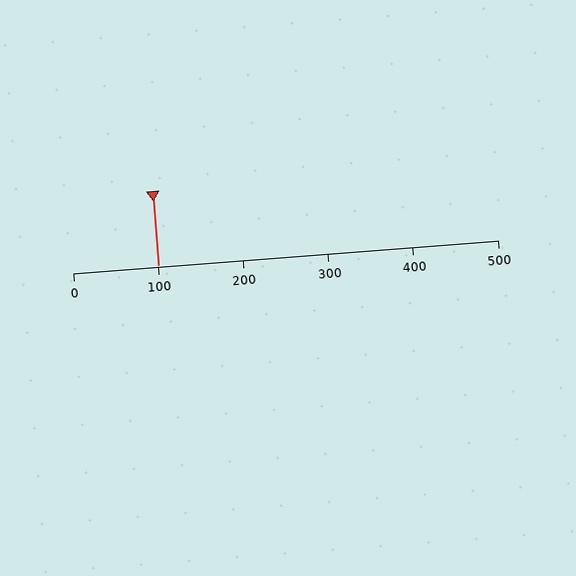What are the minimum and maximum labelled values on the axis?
The axis runs from 0 to 500.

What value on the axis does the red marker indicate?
The marker indicates approximately 100.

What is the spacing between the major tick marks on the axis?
The major ticks are spaced 100 apart.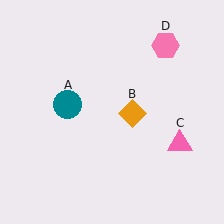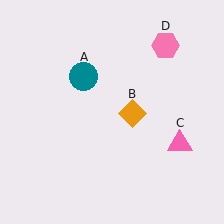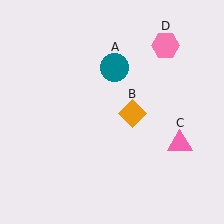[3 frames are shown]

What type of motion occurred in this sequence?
The teal circle (object A) rotated clockwise around the center of the scene.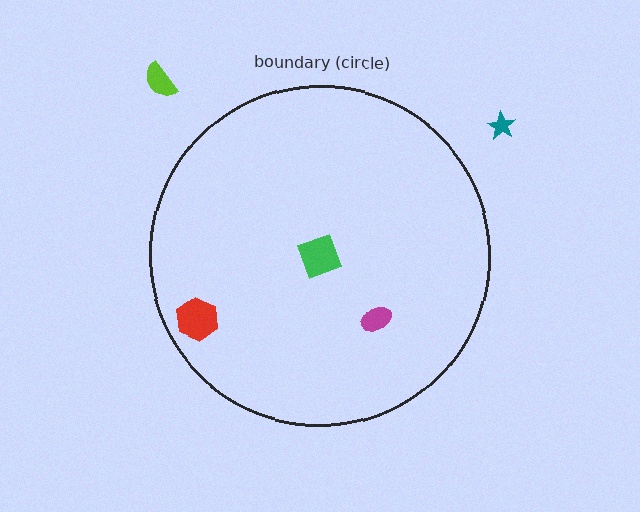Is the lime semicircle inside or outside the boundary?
Outside.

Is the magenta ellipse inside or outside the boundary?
Inside.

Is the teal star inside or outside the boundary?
Outside.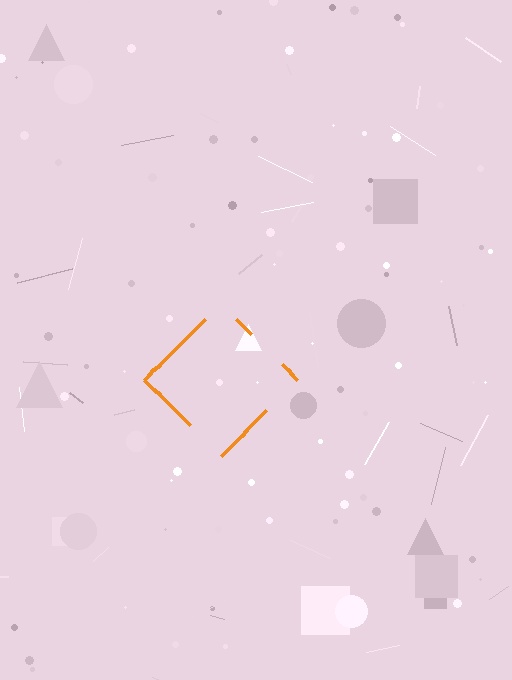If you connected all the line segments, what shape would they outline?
They would outline a diamond.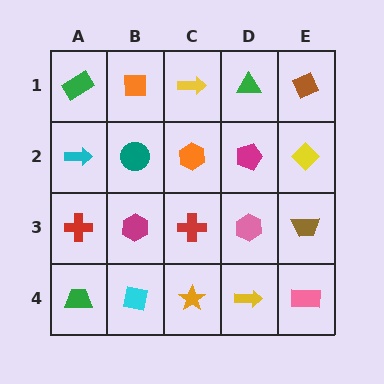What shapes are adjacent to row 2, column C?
A yellow arrow (row 1, column C), a red cross (row 3, column C), a teal circle (row 2, column B), a magenta pentagon (row 2, column D).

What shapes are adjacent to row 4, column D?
A pink hexagon (row 3, column D), an orange star (row 4, column C), a pink rectangle (row 4, column E).